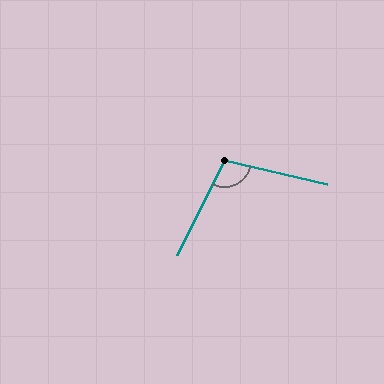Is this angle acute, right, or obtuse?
It is obtuse.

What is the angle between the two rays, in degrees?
Approximately 103 degrees.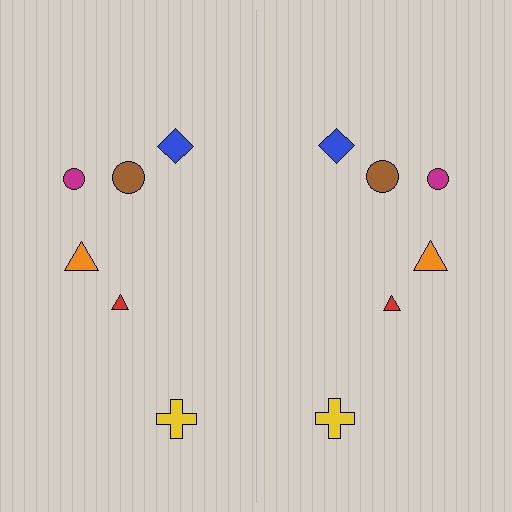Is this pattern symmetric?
Yes, this pattern has bilateral (reflection) symmetry.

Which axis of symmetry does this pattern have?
The pattern has a vertical axis of symmetry running through the center of the image.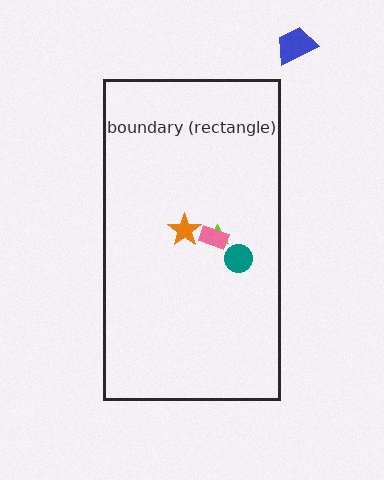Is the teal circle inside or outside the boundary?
Inside.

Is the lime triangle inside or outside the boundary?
Inside.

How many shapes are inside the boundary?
4 inside, 1 outside.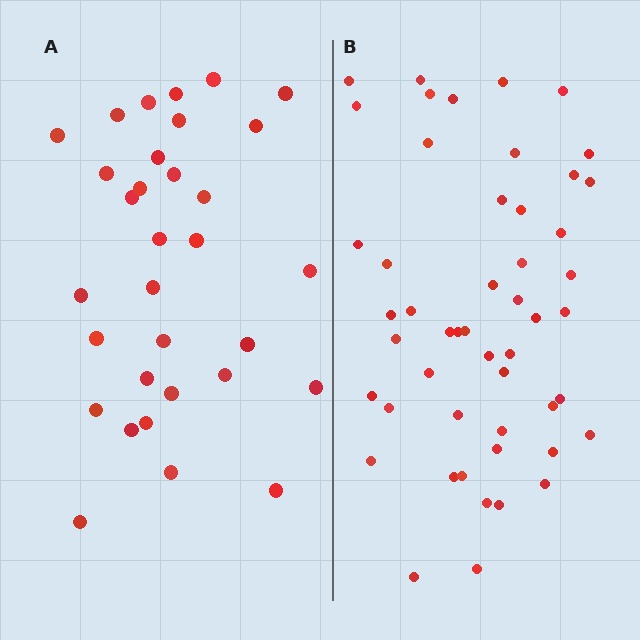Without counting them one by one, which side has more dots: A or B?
Region B (the right region) has more dots.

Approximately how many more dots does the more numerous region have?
Region B has approximately 20 more dots than region A.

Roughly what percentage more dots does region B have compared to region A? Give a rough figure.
About 55% more.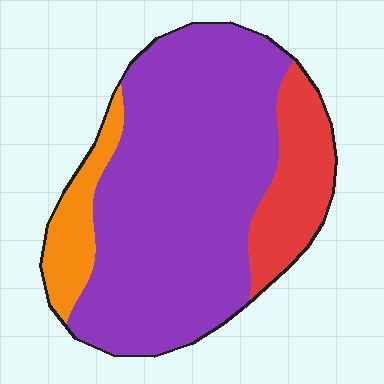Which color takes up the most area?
Purple, at roughly 70%.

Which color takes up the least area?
Orange, at roughly 10%.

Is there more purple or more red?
Purple.